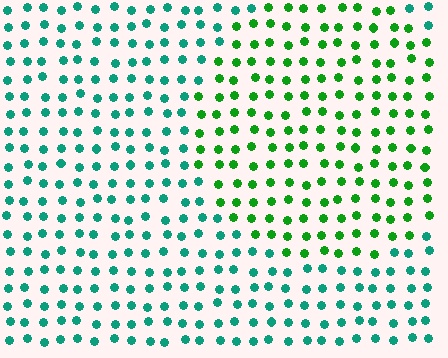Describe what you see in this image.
The image is filled with small teal elements in a uniform arrangement. A circle-shaped region is visible where the elements are tinted to a slightly different hue, forming a subtle color boundary.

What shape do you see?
I see a circle.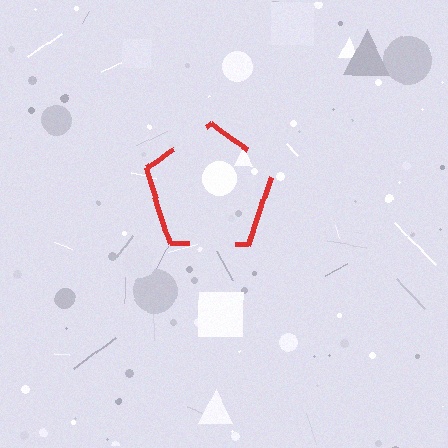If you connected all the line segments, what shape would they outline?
They would outline a pentagon.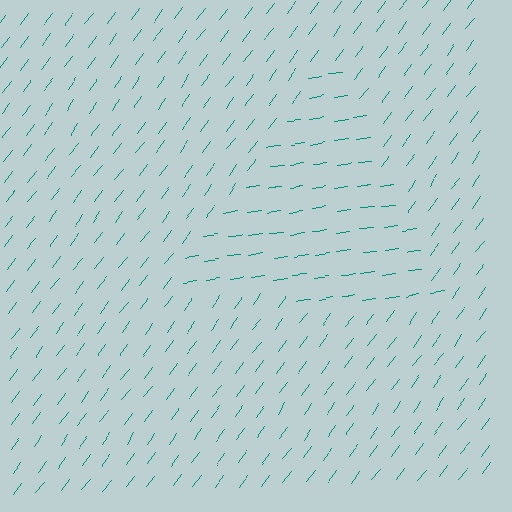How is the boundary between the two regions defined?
The boundary is defined purely by a change in line orientation (approximately 45 degrees difference). All lines are the same color and thickness.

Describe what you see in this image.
The image is filled with small teal line segments. A triangle region in the image has lines oriented differently from the surrounding lines, creating a visible texture boundary.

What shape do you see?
I see a triangle.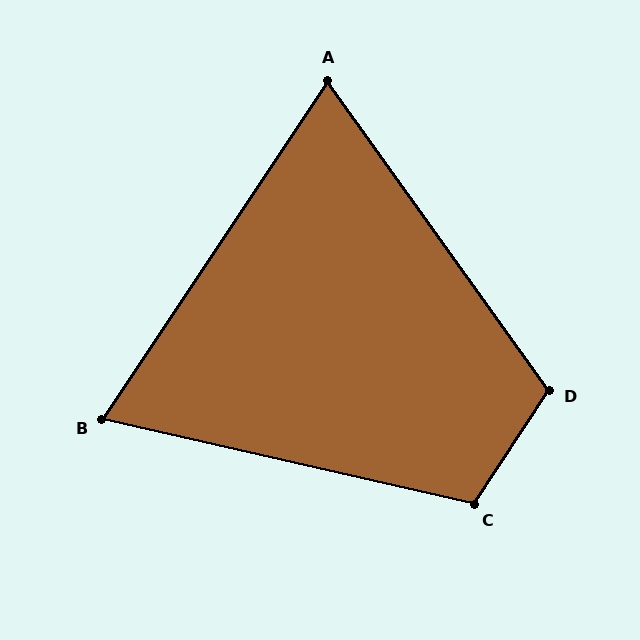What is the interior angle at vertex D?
Approximately 111 degrees (obtuse).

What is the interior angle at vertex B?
Approximately 69 degrees (acute).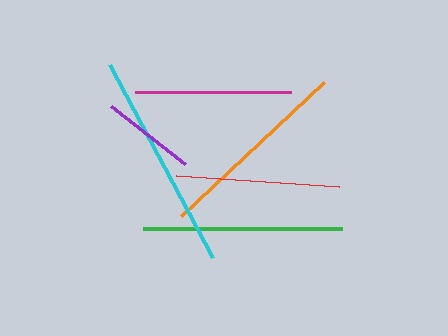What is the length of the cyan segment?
The cyan segment is approximately 219 pixels long.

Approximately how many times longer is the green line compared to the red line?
The green line is approximately 1.2 times the length of the red line.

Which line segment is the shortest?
The purple line is the shortest at approximately 94 pixels.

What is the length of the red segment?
The red segment is approximately 164 pixels long.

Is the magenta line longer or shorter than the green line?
The green line is longer than the magenta line.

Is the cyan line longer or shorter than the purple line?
The cyan line is longer than the purple line.